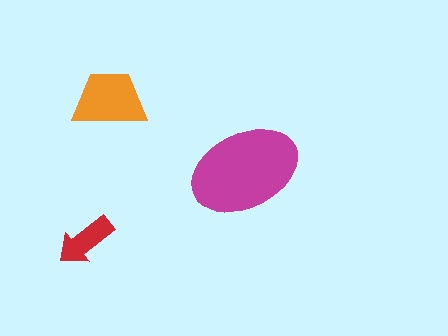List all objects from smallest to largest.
The red arrow, the orange trapezoid, the magenta ellipse.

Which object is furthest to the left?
The red arrow is leftmost.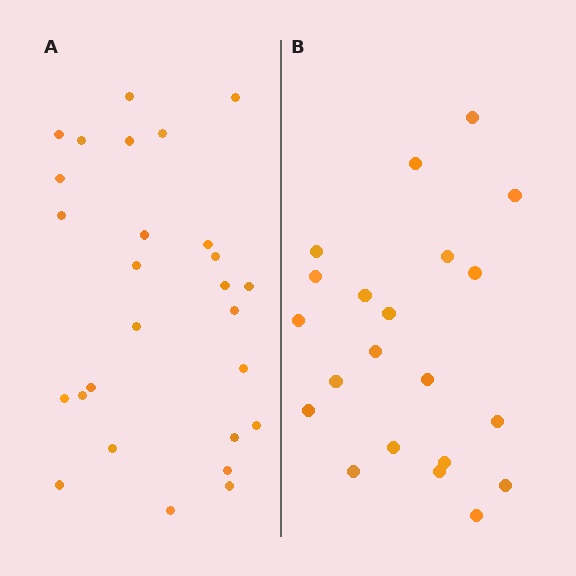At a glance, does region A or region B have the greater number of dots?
Region A (the left region) has more dots.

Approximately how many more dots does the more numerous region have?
Region A has about 6 more dots than region B.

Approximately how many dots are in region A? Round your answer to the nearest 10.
About 30 dots. (The exact count is 27, which rounds to 30.)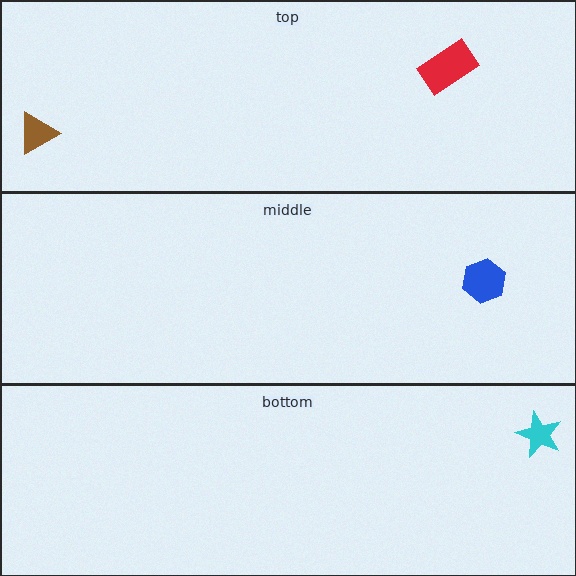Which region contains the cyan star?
The bottom region.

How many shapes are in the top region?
2.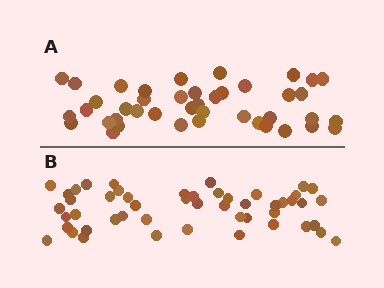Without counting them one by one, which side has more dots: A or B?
Region B (the bottom region) has more dots.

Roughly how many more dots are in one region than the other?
Region B has roughly 8 or so more dots than region A.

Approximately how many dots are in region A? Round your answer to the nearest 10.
About 40 dots. (The exact count is 42, which rounds to 40.)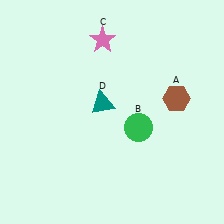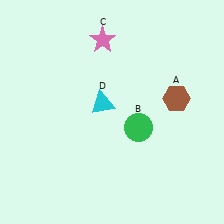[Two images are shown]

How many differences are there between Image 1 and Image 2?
There is 1 difference between the two images.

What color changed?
The triangle (D) changed from teal in Image 1 to cyan in Image 2.